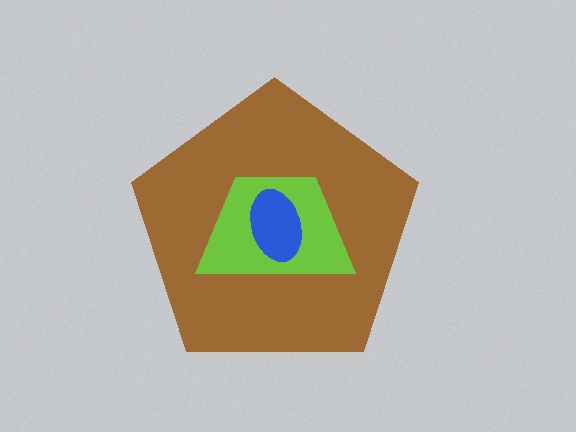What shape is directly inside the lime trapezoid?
The blue ellipse.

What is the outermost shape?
The brown pentagon.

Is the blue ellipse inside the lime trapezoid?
Yes.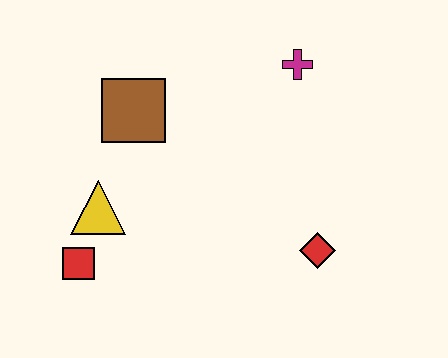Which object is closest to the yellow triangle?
The red square is closest to the yellow triangle.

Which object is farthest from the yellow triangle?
The magenta cross is farthest from the yellow triangle.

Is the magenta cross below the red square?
No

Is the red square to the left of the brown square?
Yes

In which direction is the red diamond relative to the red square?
The red diamond is to the right of the red square.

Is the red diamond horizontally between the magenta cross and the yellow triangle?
No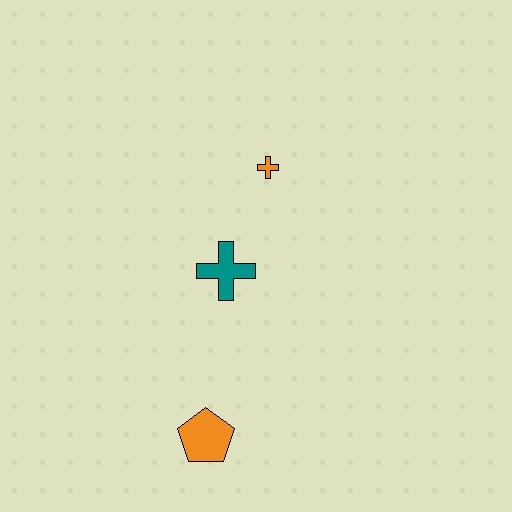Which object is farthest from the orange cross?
The orange pentagon is farthest from the orange cross.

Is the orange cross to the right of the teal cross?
Yes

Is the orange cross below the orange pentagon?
No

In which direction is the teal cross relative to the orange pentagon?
The teal cross is above the orange pentagon.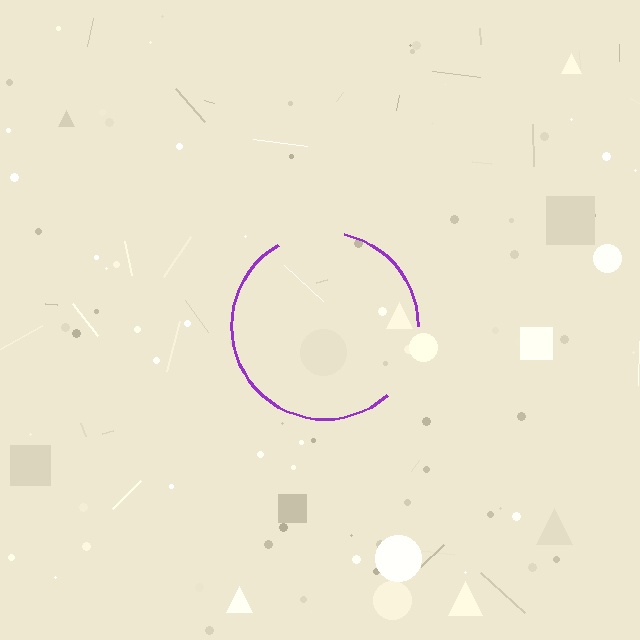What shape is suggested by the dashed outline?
The dashed outline suggests a circle.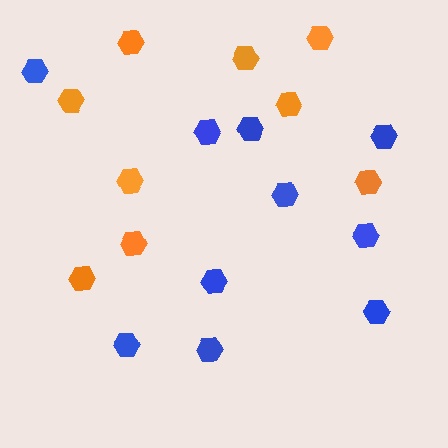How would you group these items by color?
There are 2 groups: one group of orange hexagons (9) and one group of blue hexagons (10).